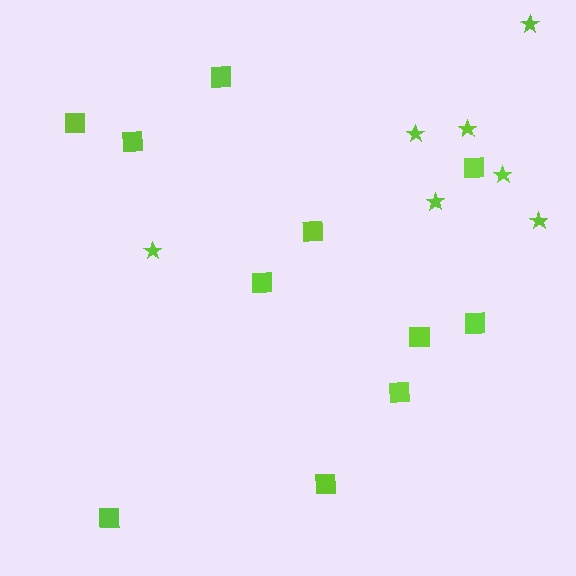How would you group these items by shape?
There are 2 groups: one group of squares (11) and one group of stars (7).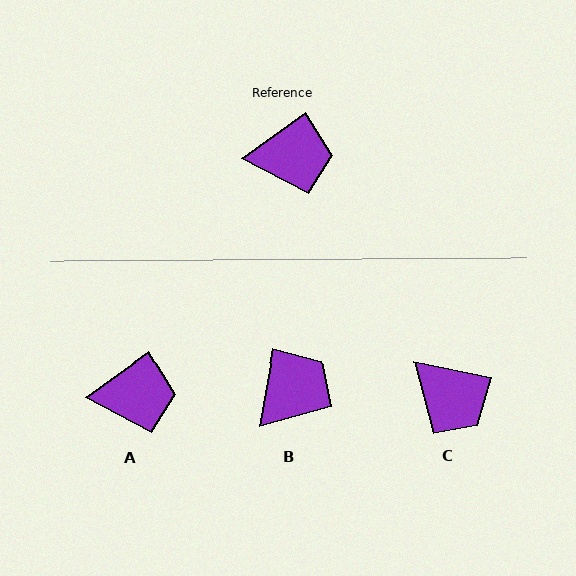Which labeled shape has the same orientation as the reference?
A.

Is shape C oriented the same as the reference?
No, it is off by about 48 degrees.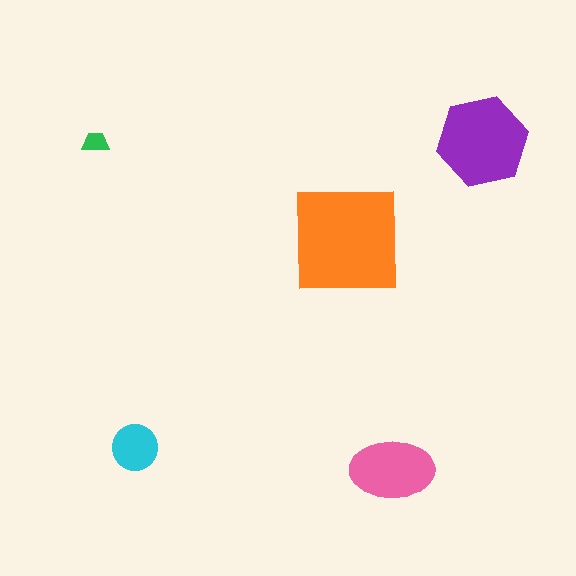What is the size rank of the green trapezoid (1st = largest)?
5th.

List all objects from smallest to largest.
The green trapezoid, the cyan circle, the pink ellipse, the purple hexagon, the orange square.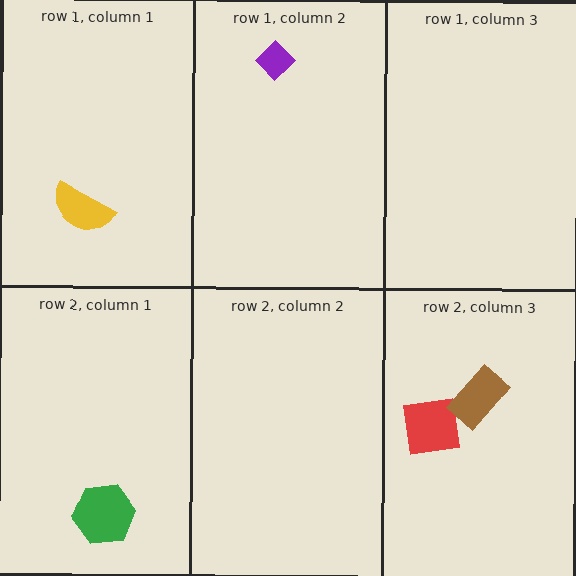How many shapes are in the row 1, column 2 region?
1.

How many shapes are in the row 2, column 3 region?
2.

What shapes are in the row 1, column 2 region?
The purple diamond.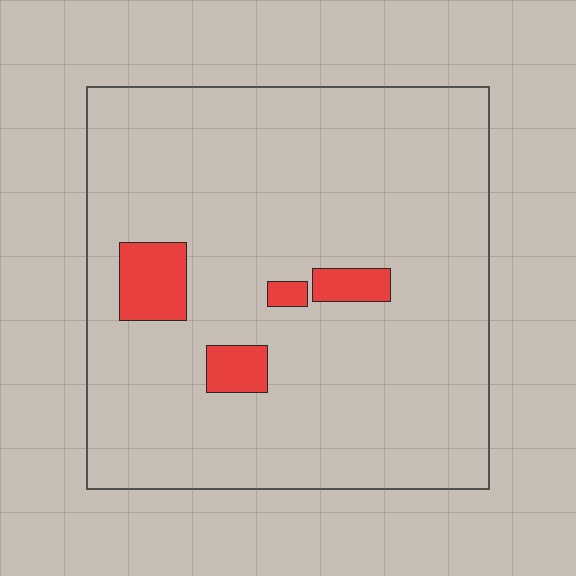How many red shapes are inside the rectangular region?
4.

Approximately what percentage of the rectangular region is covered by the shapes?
Approximately 5%.